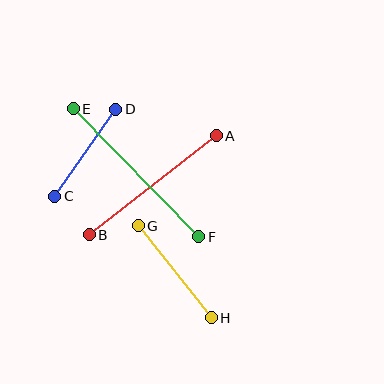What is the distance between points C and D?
The distance is approximately 106 pixels.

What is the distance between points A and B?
The distance is approximately 161 pixels.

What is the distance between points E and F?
The distance is approximately 179 pixels.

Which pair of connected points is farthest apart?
Points E and F are farthest apart.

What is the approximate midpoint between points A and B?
The midpoint is at approximately (153, 185) pixels.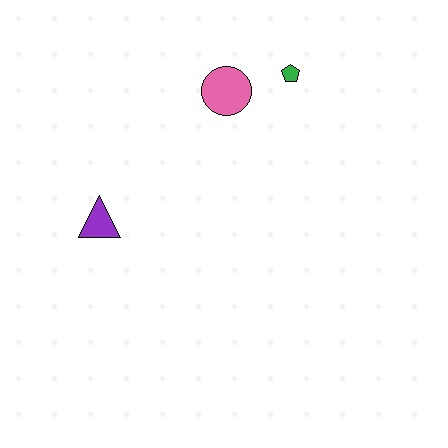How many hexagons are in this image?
There are no hexagons.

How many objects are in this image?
There are 3 objects.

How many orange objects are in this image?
There are no orange objects.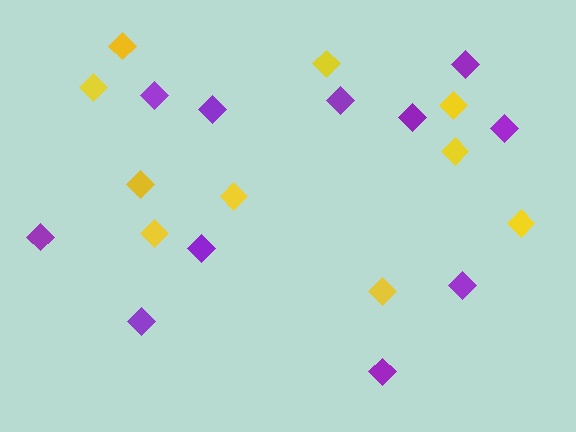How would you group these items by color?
There are 2 groups: one group of yellow diamonds (10) and one group of purple diamonds (11).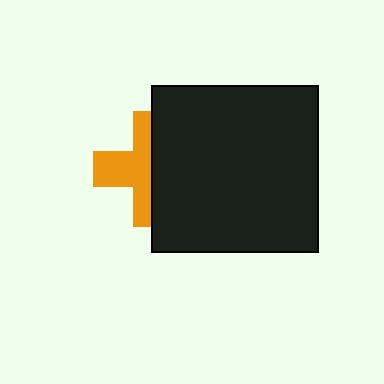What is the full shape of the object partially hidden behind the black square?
The partially hidden object is an orange cross.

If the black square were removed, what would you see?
You would see the complete orange cross.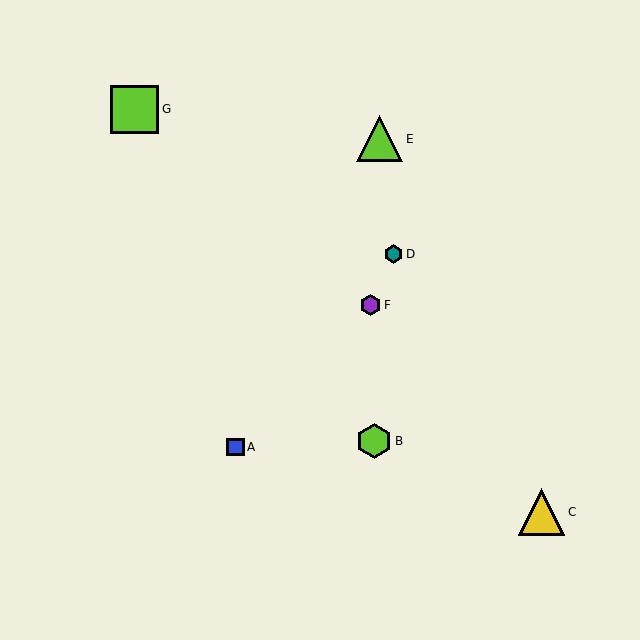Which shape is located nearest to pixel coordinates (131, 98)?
The lime square (labeled G) at (135, 109) is nearest to that location.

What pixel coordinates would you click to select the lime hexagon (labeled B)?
Click at (374, 441) to select the lime hexagon B.